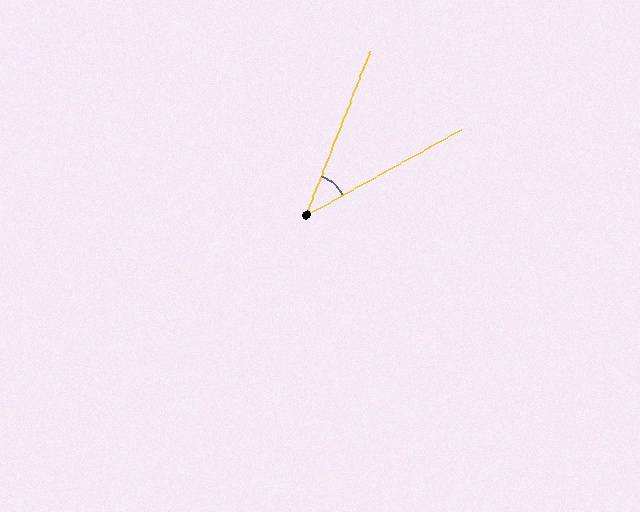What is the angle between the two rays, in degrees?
Approximately 40 degrees.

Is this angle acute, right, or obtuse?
It is acute.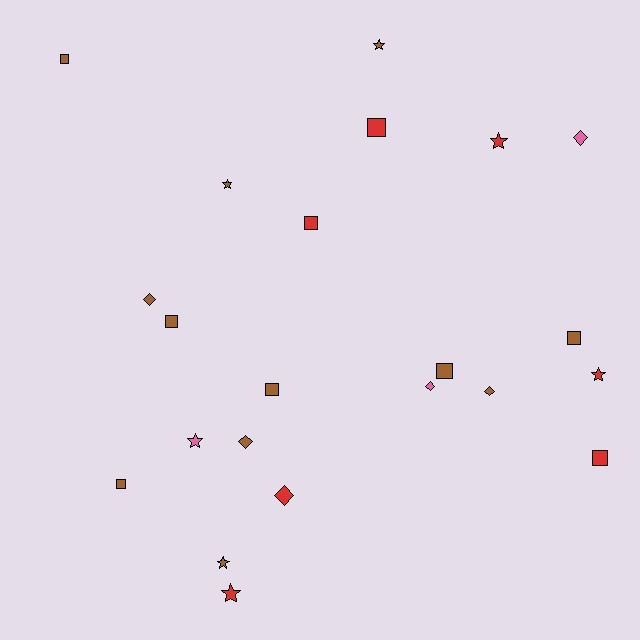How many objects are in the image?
There are 22 objects.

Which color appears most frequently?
Brown, with 12 objects.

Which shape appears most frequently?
Square, with 9 objects.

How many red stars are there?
There are 3 red stars.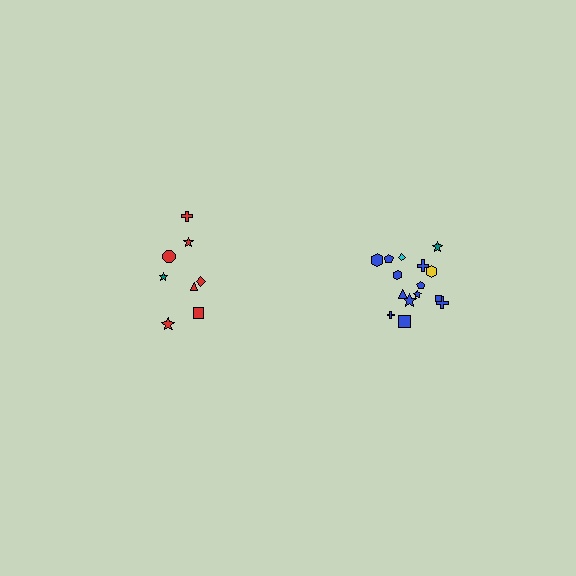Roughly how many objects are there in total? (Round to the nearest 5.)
Roughly 25 objects in total.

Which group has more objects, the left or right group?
The right group.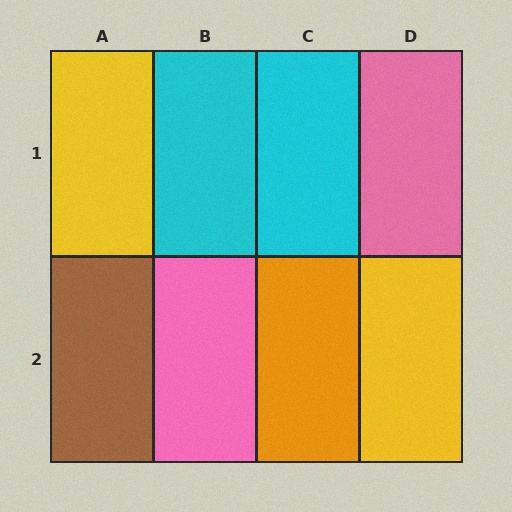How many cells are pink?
2 cells are pink.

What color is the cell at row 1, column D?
Pink.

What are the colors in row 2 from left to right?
Brown, pink, orange, yellow.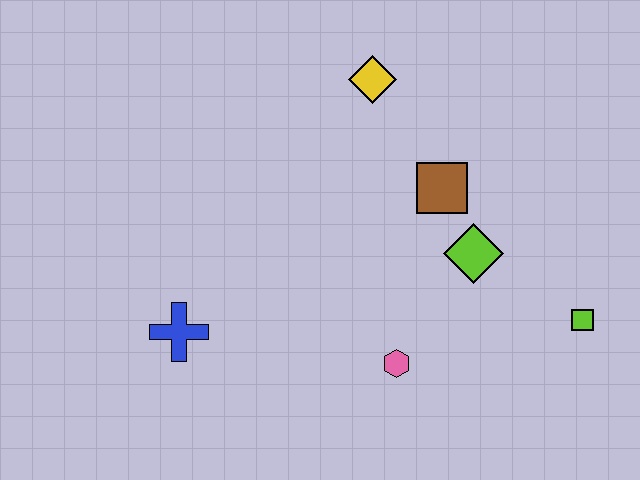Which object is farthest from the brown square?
The blue cross is farthest from the brown square.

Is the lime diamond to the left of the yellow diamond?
No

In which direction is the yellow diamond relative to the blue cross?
The yellow diamond is above the blue cross.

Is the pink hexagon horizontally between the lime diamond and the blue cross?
Yes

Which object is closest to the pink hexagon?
The lime diamond is closest to the pink hexagon.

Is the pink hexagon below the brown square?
Yes